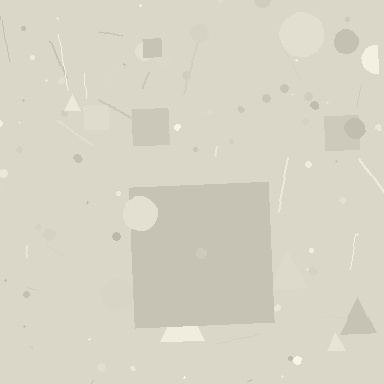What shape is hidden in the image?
A square is hidden in the image.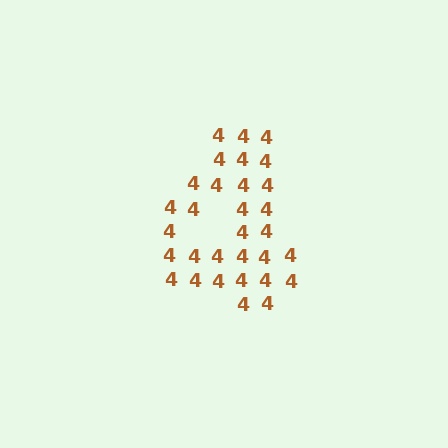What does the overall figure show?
The overall figure shows the digit 4.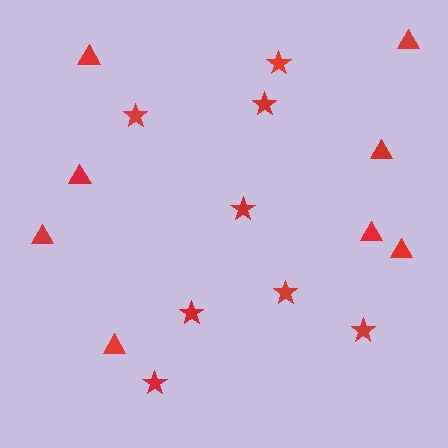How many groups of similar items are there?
There are 2 groups: one group of triangles (8) and one group of stars (8).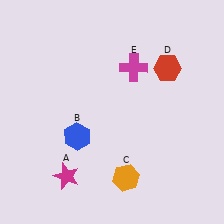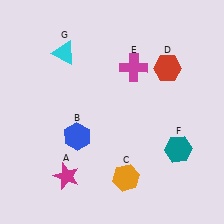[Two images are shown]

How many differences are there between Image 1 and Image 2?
There are 2 differences between the two images.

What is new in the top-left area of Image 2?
A cyan triangle (G) was added in the top-left area of Image 2.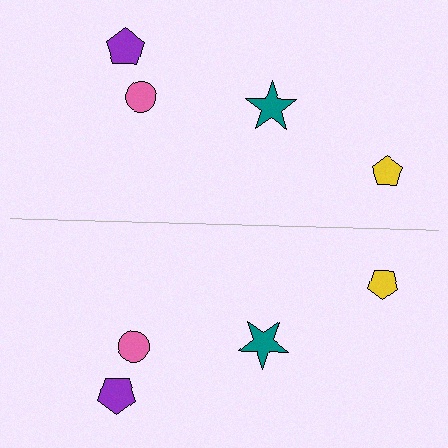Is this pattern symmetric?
Yes, this pattern has bilateral (reflection) symmetry.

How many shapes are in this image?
There are 8 shapes in this image.